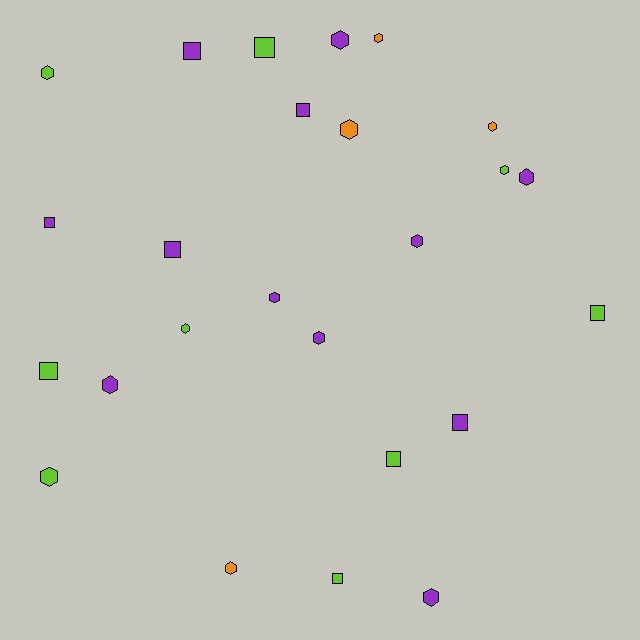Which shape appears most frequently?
Hexagon, with 15 objects.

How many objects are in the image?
There are 25 objects.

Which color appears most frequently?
Purple, with 12 objects.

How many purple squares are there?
There are 5 purple squares.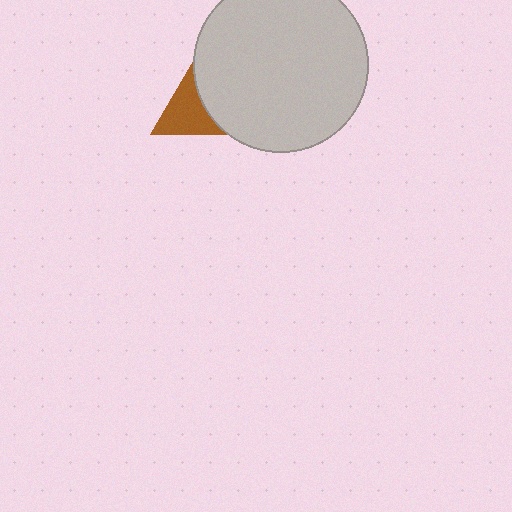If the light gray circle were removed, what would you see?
You would see the complete brown triangle.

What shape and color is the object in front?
The object in front is a light gray circle.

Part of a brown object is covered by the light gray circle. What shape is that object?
It is a triangle.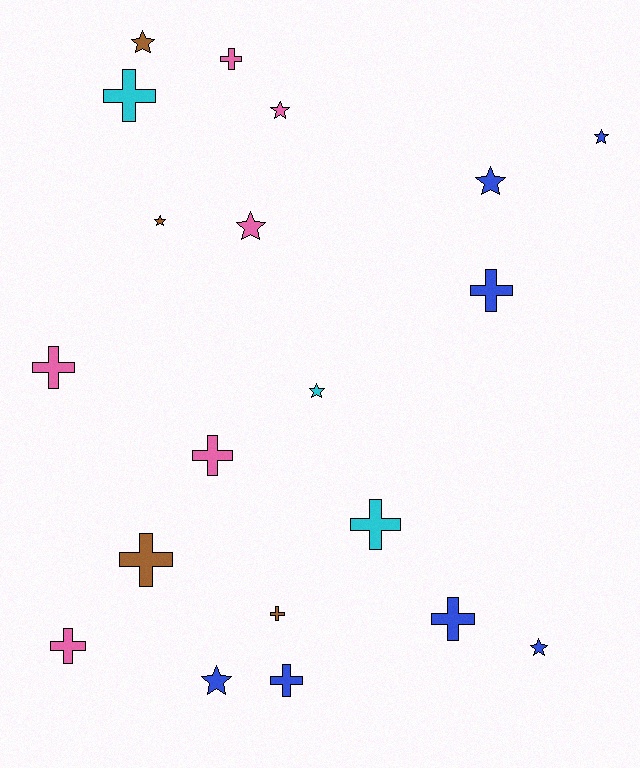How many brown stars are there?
There are 2 brown stars.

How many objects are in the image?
There are 20 objects.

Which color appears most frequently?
Blue, with 7 objects.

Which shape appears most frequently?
Cross, with 11 objects.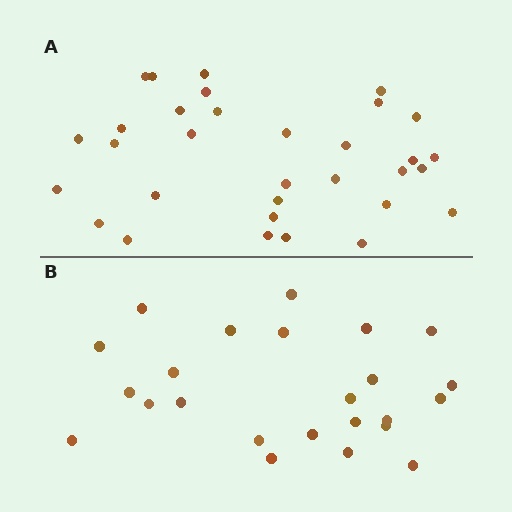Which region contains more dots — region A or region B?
Region A (the top region) has more dots.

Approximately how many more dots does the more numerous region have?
Region A has roughly 8 or so more dots than region B.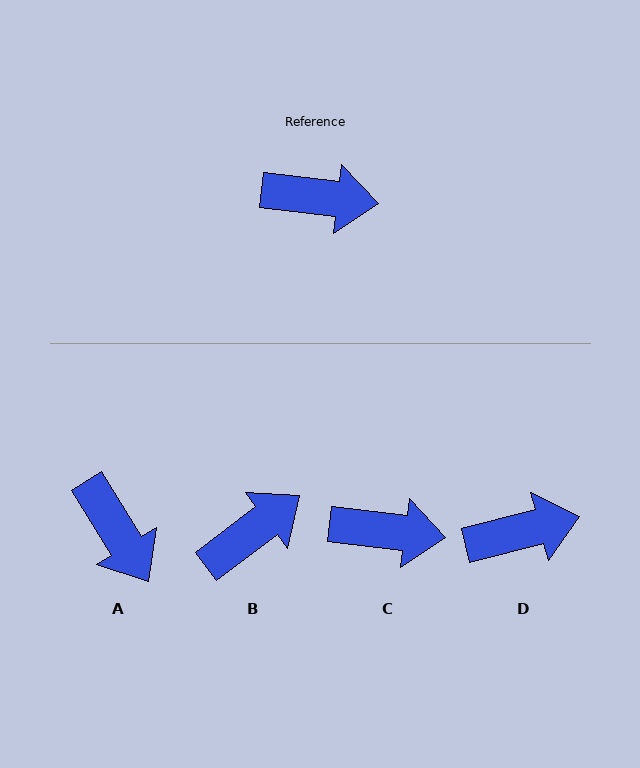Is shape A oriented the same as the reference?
No, it is off by about 52 degrees.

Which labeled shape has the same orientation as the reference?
C.